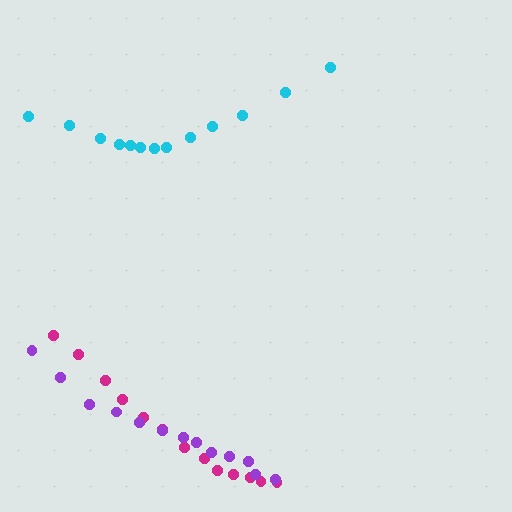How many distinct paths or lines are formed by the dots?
There are 3 distinct paths.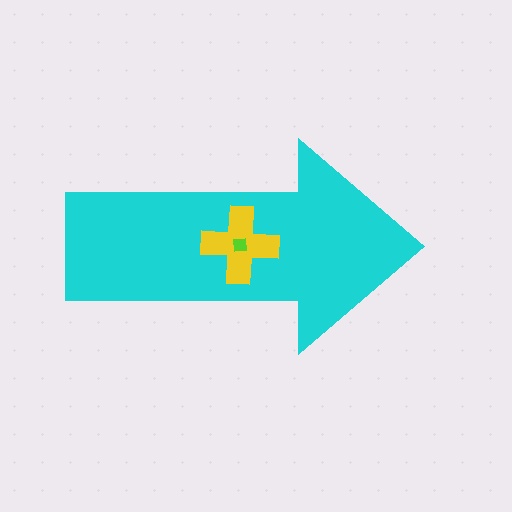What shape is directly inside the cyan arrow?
The yellow cross.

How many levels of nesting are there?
3.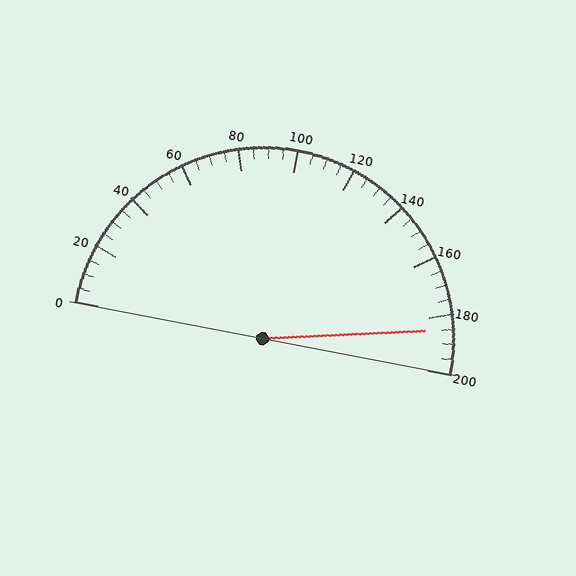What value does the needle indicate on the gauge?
The needle indicates approximately 185.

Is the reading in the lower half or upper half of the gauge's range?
The reading is in the upper half of the range (0 to 200).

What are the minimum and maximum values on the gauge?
The gauge ranges from 0 to 200.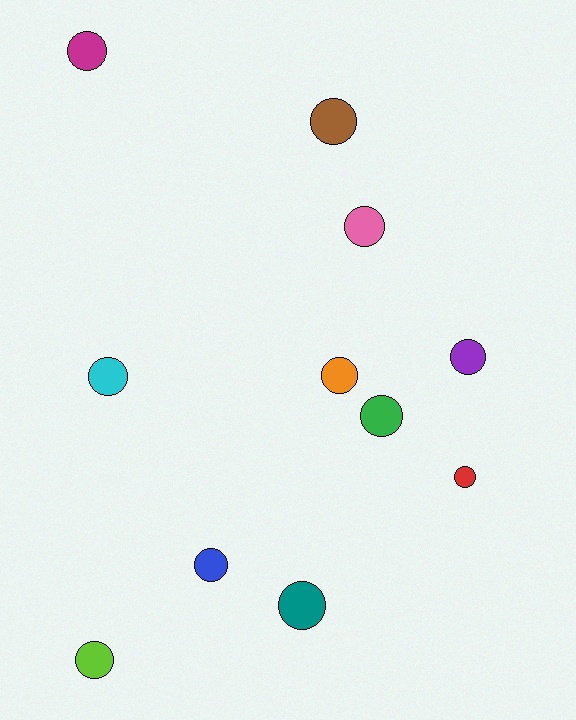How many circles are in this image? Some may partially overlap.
There are 11 circles.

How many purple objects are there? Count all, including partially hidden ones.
There is 1 purple object.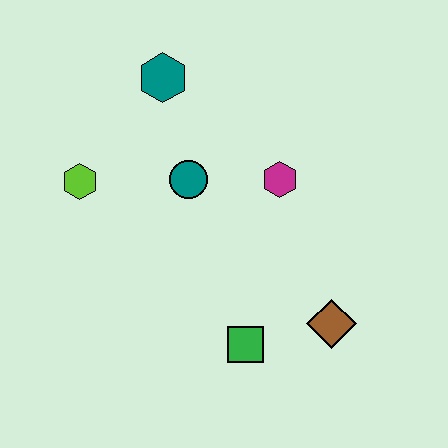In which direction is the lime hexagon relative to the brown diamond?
The lime hexagon is to the left of the brown diamond.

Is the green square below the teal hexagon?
Yes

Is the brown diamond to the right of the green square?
Yes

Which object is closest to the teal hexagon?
The teal circle is closest to the teal hexagon.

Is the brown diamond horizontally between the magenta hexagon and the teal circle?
No